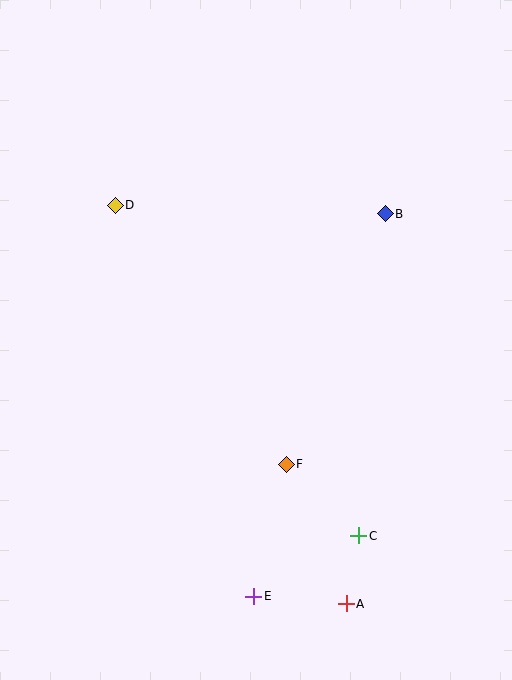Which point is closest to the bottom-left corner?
Point E is closest to the bottom-left corner.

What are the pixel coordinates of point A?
Point A is at (346, 604).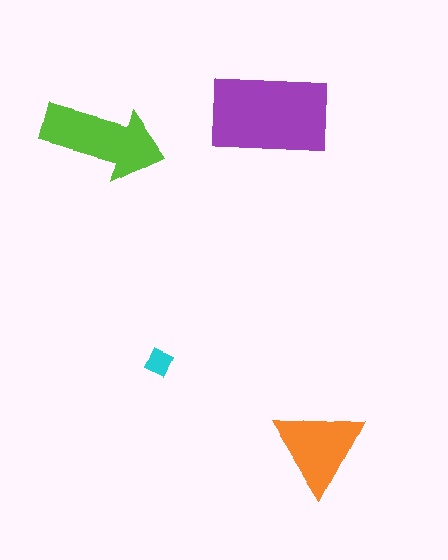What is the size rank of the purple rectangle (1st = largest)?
1st.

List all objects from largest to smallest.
The purple rectangle, the lime arrow, the orange triangle, the cyan diamond.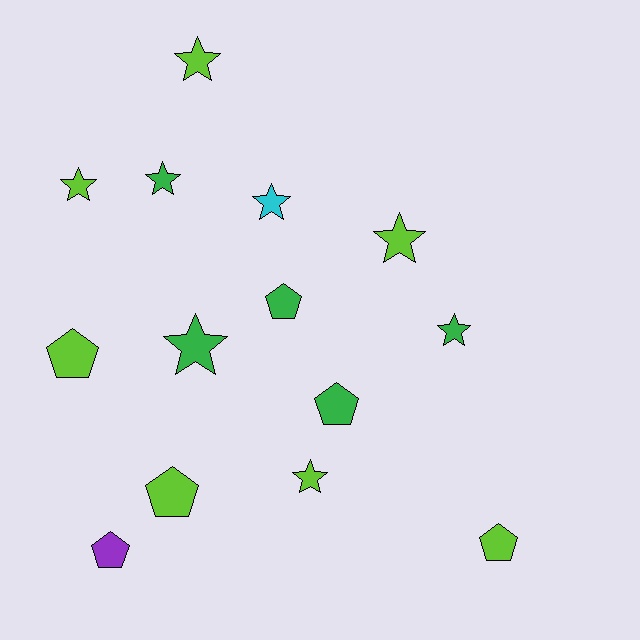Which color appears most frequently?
Lime, with 7 objects.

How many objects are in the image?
There are 14 objects.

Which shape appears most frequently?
Star, with 8 objects.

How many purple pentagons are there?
There is 1 purple pentagon.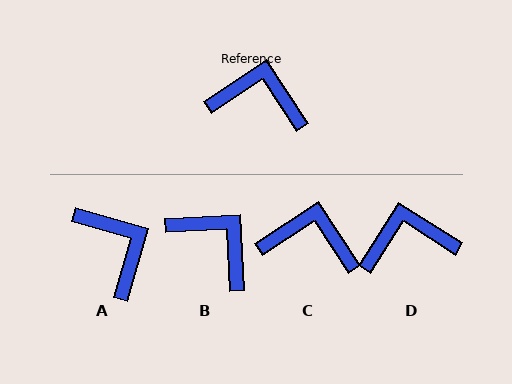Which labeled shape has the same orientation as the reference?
C.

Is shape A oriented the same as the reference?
No, it is off by about 50 degrees.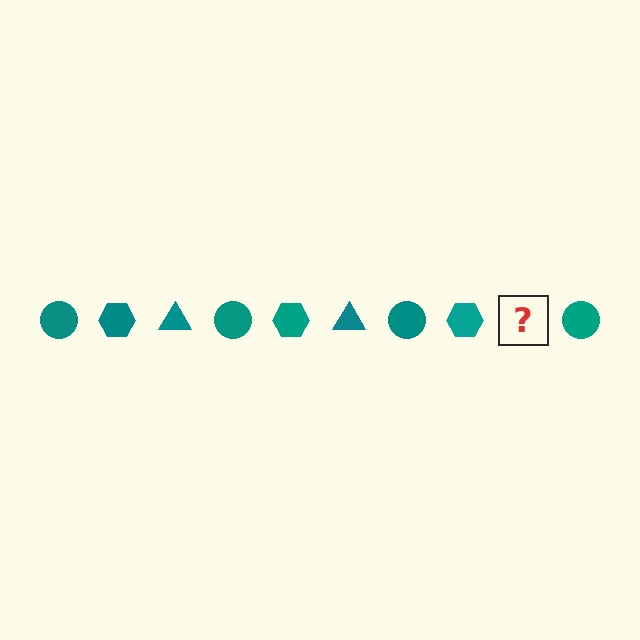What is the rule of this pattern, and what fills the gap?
The rule is that the pattern cycles through circle, hexagon, triangle shapes in teal. The gap should be filled with a teal triangle.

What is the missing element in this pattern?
The missing element is a teal triangle.